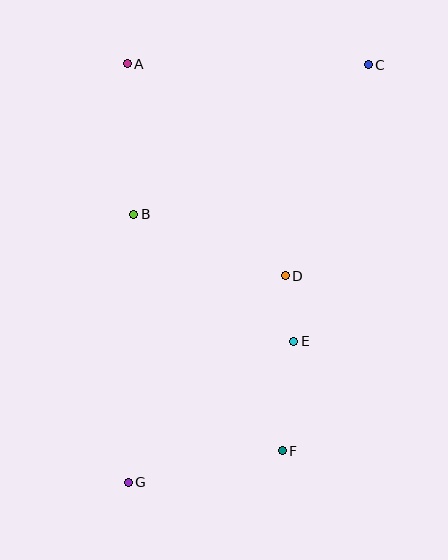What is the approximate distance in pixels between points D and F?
The distance between D and F is approximately 175 pixels.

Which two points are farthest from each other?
Points C and G are farthest from each other.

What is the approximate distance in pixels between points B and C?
The distance between B and C is approximately 278 pixels.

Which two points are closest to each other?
Points D and E are closest to each other.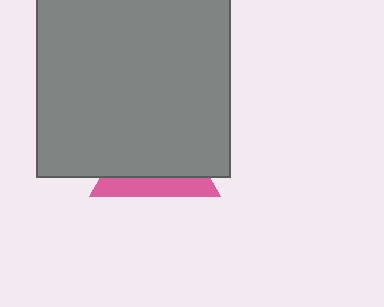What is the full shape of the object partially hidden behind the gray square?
The partially hidden object is a pink triangle.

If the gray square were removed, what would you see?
You would see the complete pink triangle.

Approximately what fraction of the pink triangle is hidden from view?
Roughly 68% of the pink triangle is hidden behind the gray square.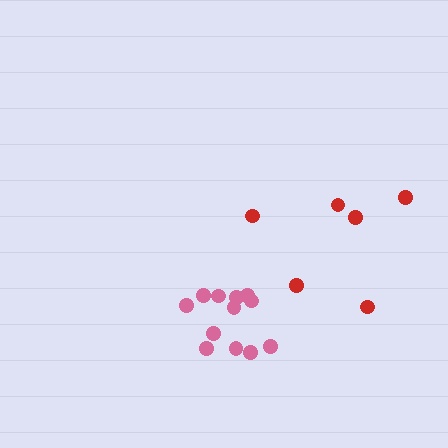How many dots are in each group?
Group 1: 6 dots, Group 2: 12 dots (18 total).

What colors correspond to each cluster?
The clusters are colored: red, pink.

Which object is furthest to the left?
The pink cluster is leftmost.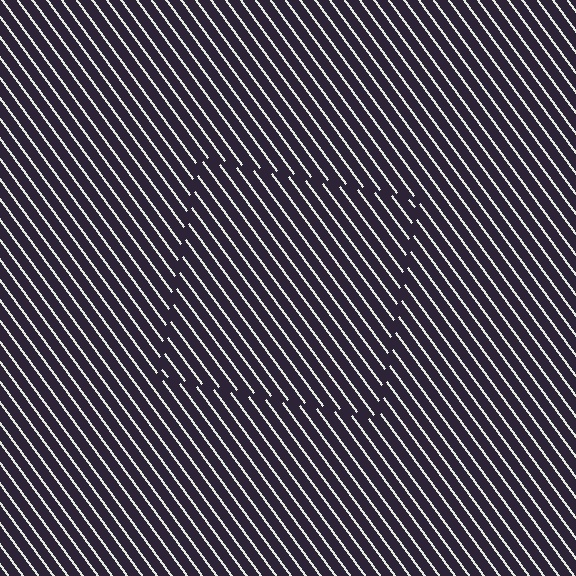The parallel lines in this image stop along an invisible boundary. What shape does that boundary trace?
An illusory square. The interior of the shape contains the same grating, shifted by half a period — the contour is defined by the phase discontinuity where line-ends from the inner and outer gratings abut.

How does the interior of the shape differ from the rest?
The interior of the shape contains the same grating, shifted by half a period — the contour is defined by the phase discontinuity where line-ends from the inner and outer gratings abut.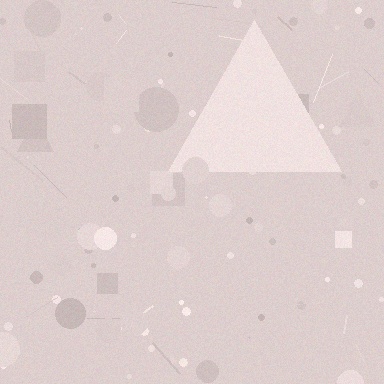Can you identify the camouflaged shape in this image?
The camouflaged shape is a triangle.